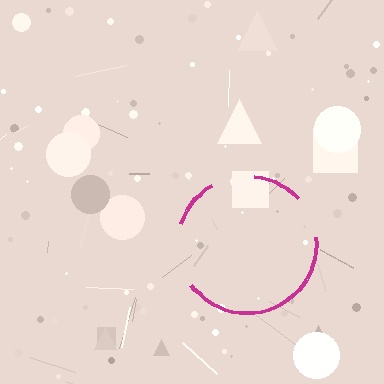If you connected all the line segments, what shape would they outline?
They would outline a circle.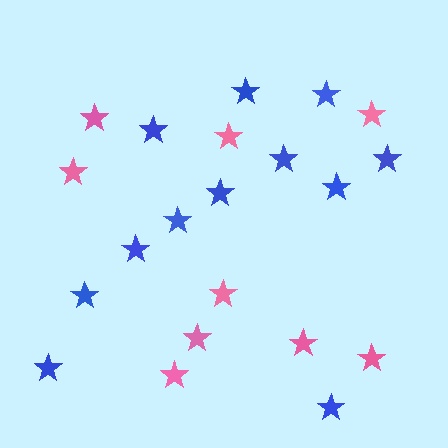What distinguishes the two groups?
There are 2 groups: one group of blue stars (12) and one group of pink stars (9).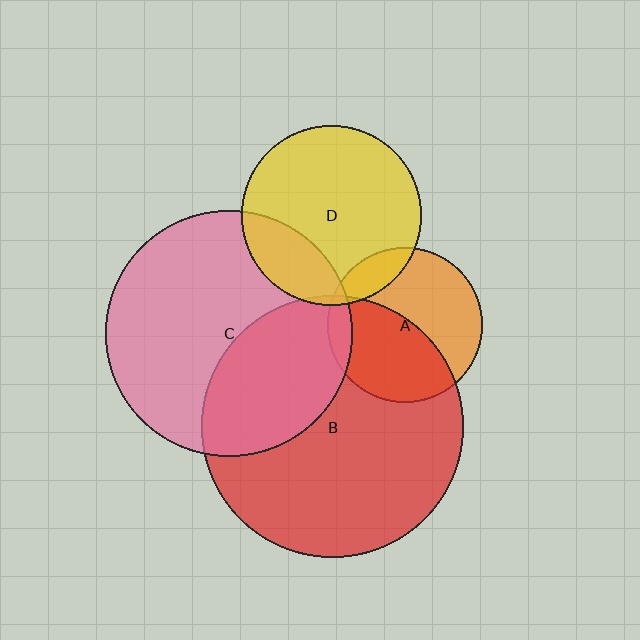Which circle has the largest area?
Circle B (red).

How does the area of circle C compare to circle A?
Approximately 2.5 times.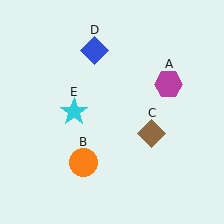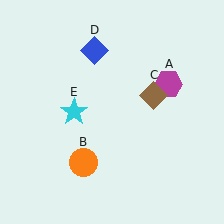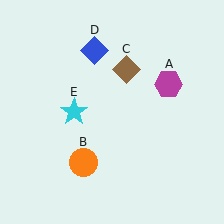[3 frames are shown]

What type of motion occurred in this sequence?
The brown diamond (object C) rotated counterclockwise around the center of the scene.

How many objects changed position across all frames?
1 object changed position: brown diamond (object C).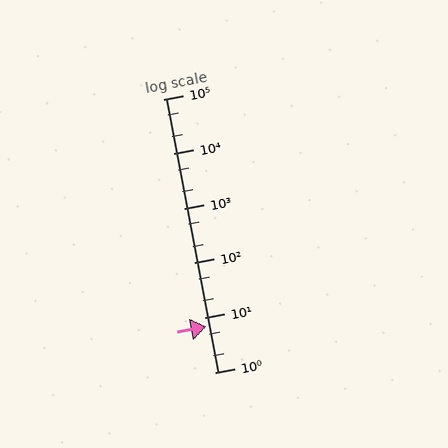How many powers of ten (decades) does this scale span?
The scale spans 5 decades, from 1 to 100000.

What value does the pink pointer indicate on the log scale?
The pointer indicates approximately 6.9.